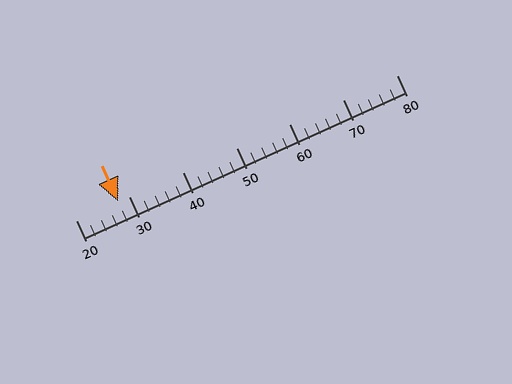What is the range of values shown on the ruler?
The ruler shows values from 20 to 80.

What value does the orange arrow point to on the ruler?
The orange arrow points to approximately 28.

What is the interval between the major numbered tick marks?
The major tick marks are spaced 10 units apart.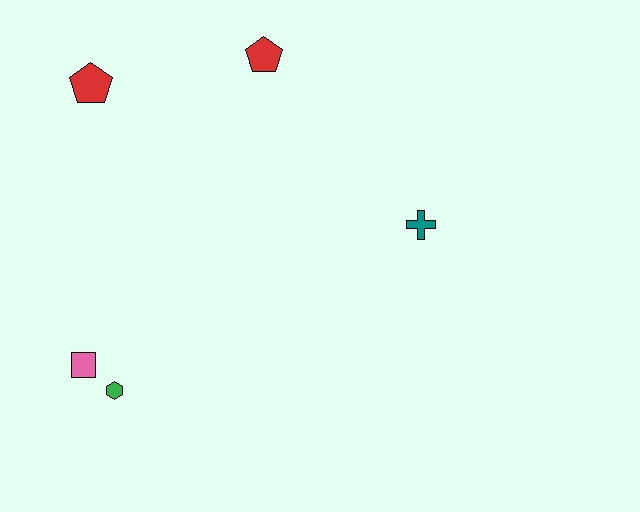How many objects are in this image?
There are 5 objects.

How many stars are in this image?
There are no stars.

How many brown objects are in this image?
There are no brown objects.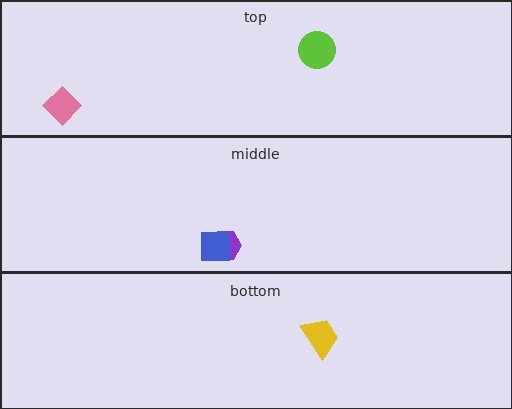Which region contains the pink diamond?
The top region.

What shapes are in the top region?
The pink diamond, the lime circle.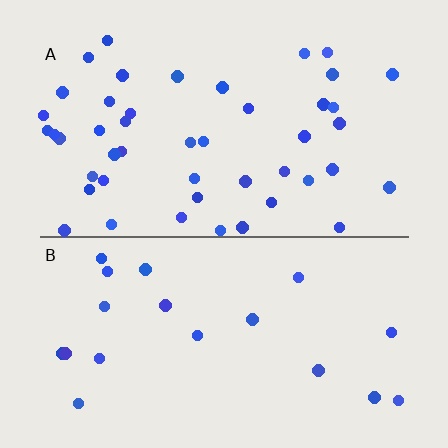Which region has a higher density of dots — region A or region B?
A (the top).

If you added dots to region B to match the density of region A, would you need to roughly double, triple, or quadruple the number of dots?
Approximately double.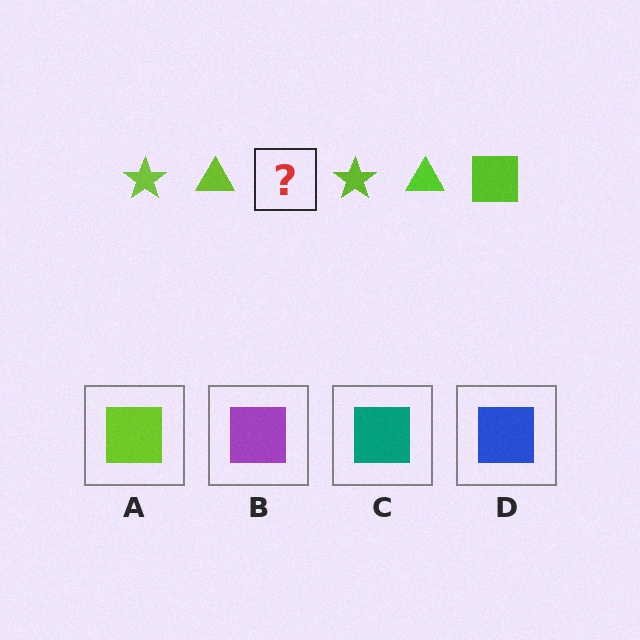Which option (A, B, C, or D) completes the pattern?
A.